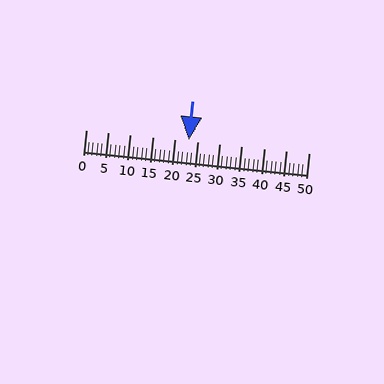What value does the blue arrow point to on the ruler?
The blue arrow points to approximately 23.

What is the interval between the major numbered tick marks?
The major tick marks are spaced 5 units apart.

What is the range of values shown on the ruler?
The ruler shows values from 0 to 50.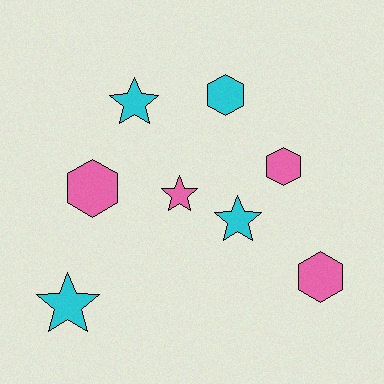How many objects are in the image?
There are 8 objects.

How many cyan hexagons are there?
There is 1 cyan hexagon.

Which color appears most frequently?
Pink, with 4 objects.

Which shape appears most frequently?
Hexagon, with 4 objects.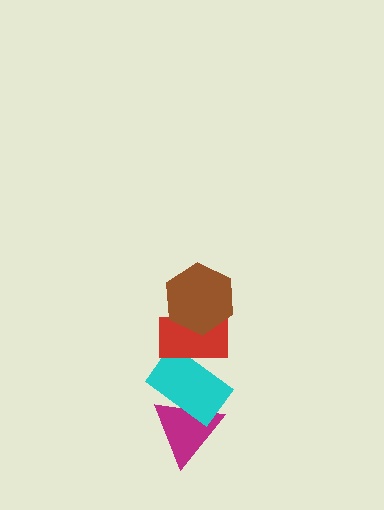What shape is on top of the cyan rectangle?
The red rectangle is on top of the cyan rectangle.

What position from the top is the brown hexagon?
The brown hexagon is 1st from the top.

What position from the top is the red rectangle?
The red rectangle is 2nd from the top.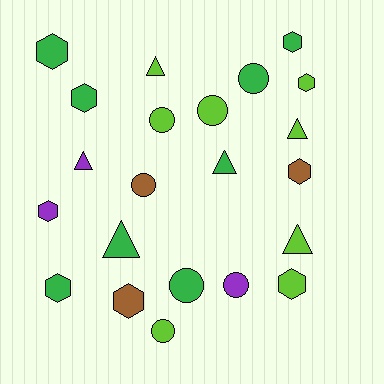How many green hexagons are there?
There are 4 green hexagons.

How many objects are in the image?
There are 22 objects.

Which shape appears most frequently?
Hexagon, with 9 objects.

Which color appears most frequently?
Lime, with 8 objects.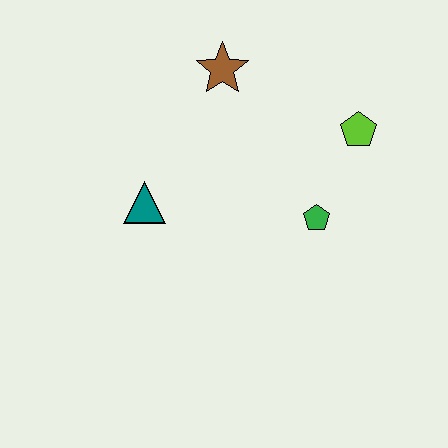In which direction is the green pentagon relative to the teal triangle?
The green pentagon is to the right of the teal triangle.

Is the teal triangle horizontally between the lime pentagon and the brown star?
No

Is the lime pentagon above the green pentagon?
Yes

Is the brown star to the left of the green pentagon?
Yes